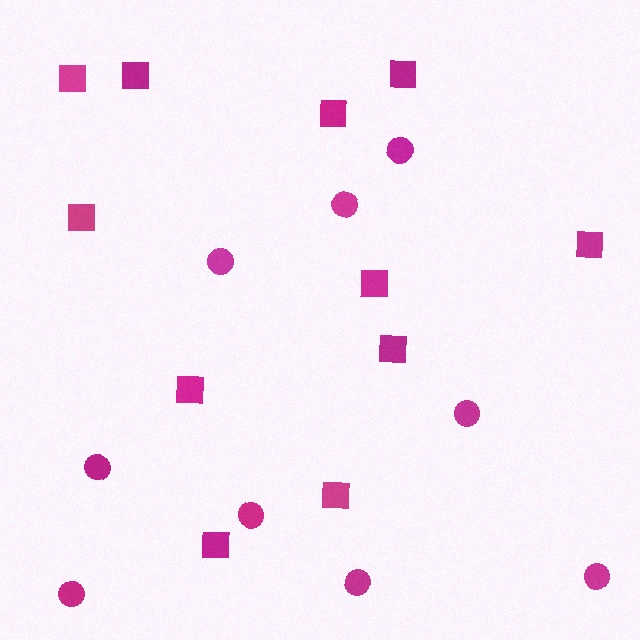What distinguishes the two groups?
There are 2 groups: one group of circles (9) and one group of squares (11).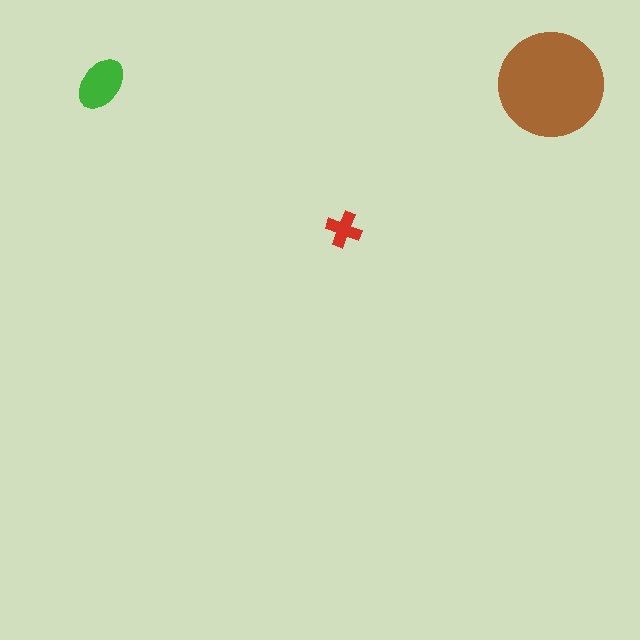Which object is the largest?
The brown circle.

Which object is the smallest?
The red cross.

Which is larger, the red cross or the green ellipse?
The green ellipse.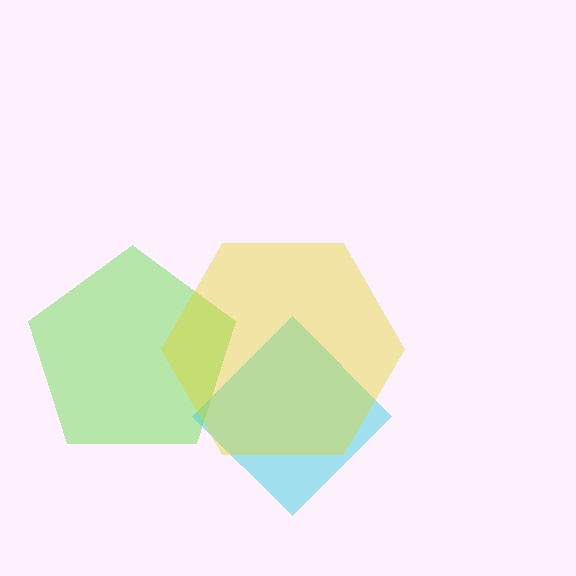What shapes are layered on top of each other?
The layered shapes are: a lime pentagon, a cyan diamond, a yellow hexagon.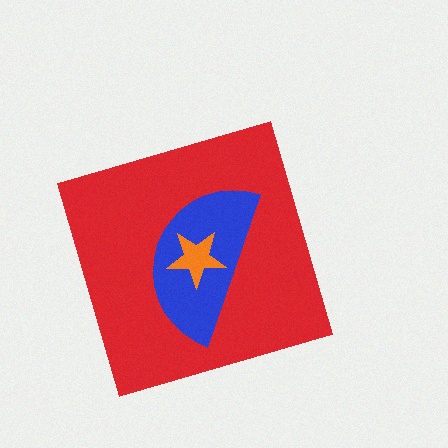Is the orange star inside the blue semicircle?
Yes.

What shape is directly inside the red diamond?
The blue semicircle.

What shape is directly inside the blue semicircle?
The orange star.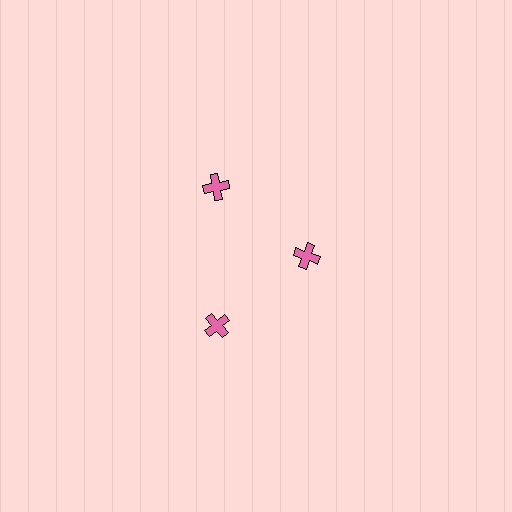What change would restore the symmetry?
The symmetry would be restored by moving it outward, back onto the ring so that all 3 crosses sit at equal angles and equal distance from the center.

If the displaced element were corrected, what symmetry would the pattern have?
It would have 3-fold rotational symmetry — the pattern would map onto itself every 120 degrees.